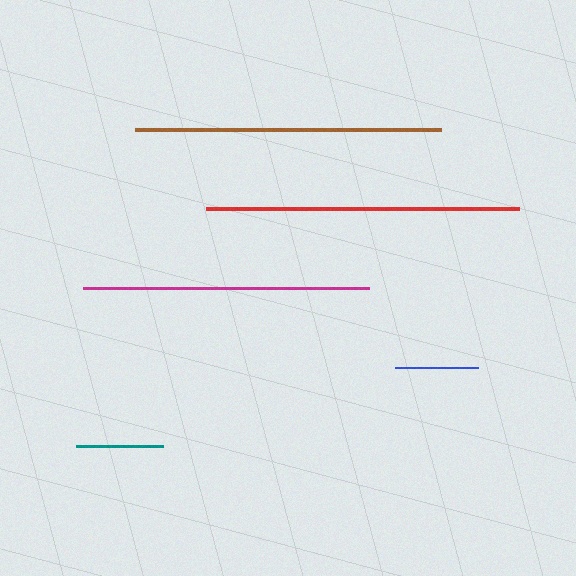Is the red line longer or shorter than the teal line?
The red line is longer than the teal line.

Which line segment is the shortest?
The blue line is the shortest at approximately 83 pixels.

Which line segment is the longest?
The red line is the longest at approximately 313 pixels.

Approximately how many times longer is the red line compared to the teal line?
The red line is approximately 3.6 times the length of the teal line.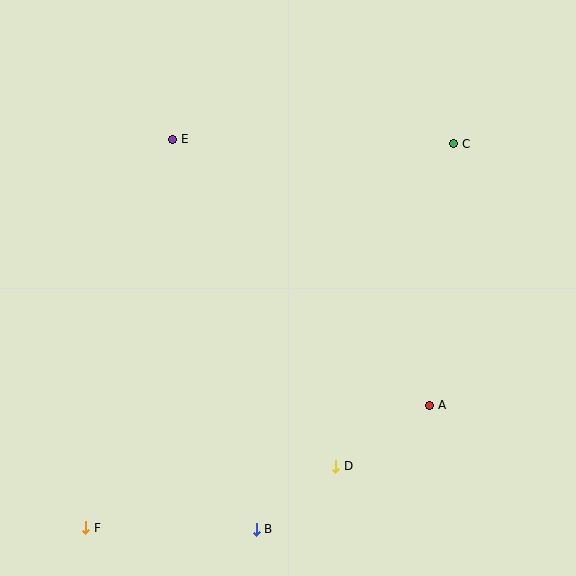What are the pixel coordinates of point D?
Point D is at (336, 466).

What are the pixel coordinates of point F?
Point F is at (86, 528).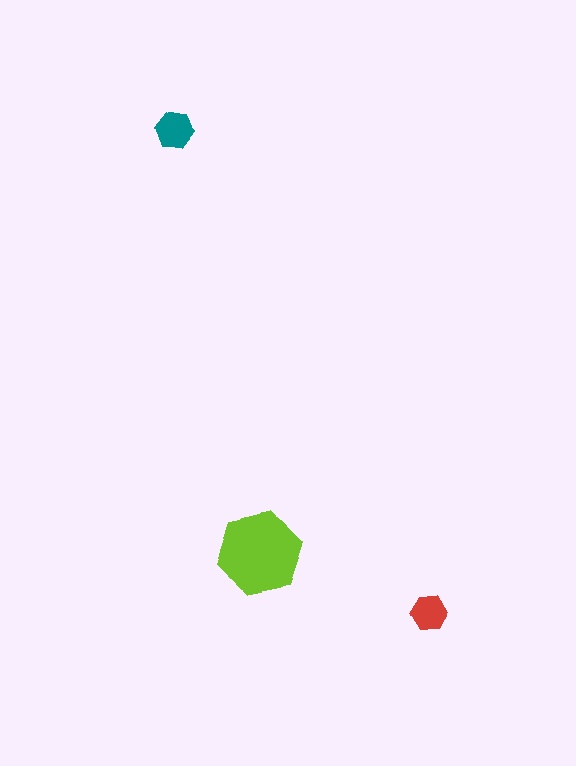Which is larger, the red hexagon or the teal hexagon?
The teal one.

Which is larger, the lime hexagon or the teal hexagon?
The lime one.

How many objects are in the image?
There are 3 objects in the image.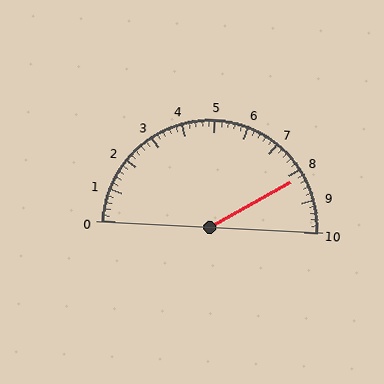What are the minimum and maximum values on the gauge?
The gauge ranges from 0 to 10.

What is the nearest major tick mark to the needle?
The nearest major tick mark is 8.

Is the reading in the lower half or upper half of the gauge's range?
The reading is in the upper half of the range (0 to 10).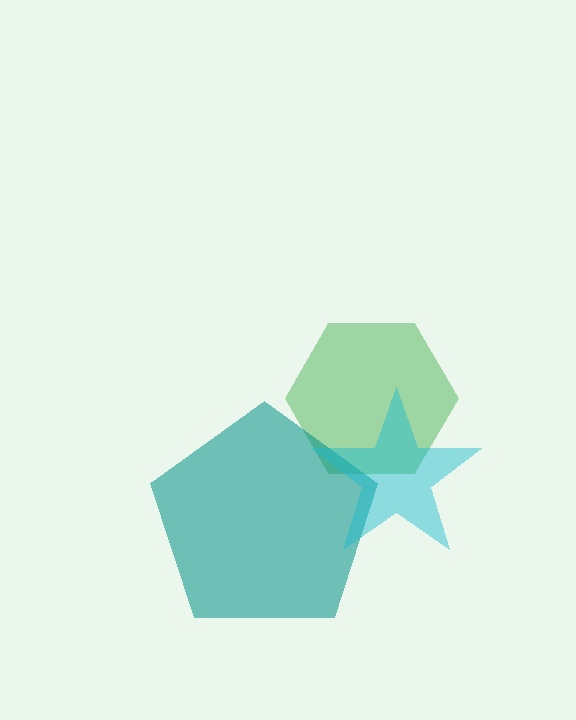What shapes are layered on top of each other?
The layered shapes are: a green hexagon, a teal pentagon, a cyan star.